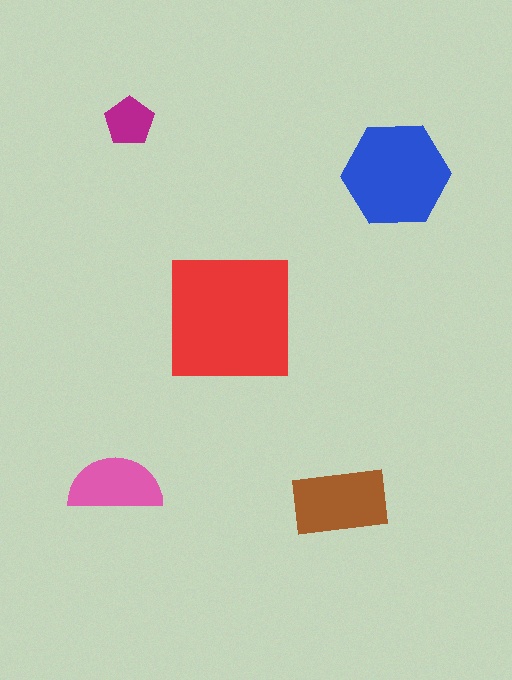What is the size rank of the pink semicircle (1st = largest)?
4th.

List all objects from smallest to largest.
The magenta pentagon, the pink semicircle, the brown rectangle, the blue hexagon, the red square.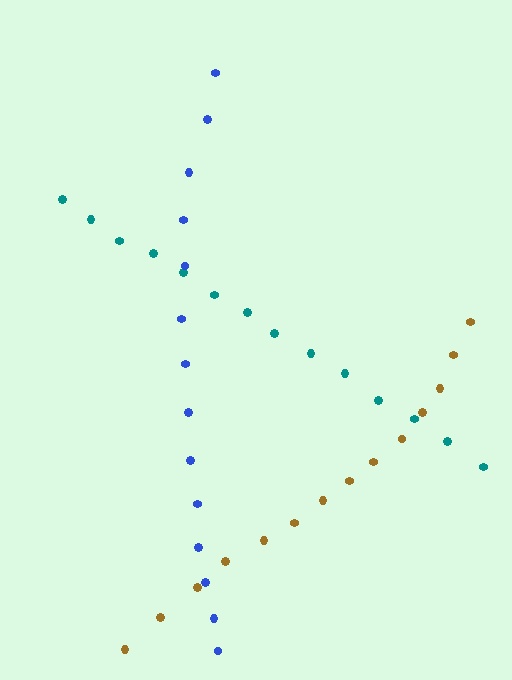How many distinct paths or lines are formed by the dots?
There are 3 distinct paths.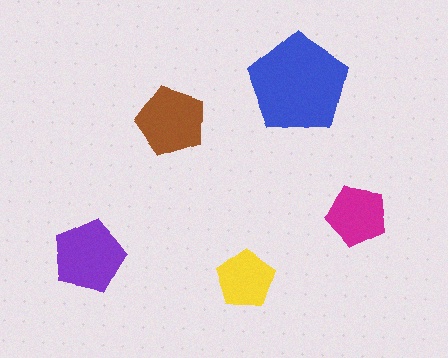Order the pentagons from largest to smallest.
the blue one, the purple one, the brown one, the magenta one, the yellow one.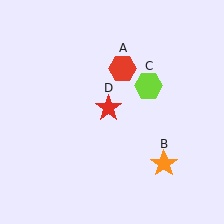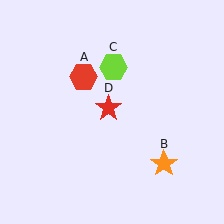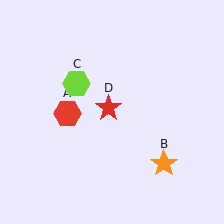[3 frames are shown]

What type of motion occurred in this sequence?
The red hexagon (object A), lime hexagon (object C) rotated counterclockwise around the center of the scene.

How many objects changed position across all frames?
2 objects changed position: red hexagon (object A), lime hexagon (object C).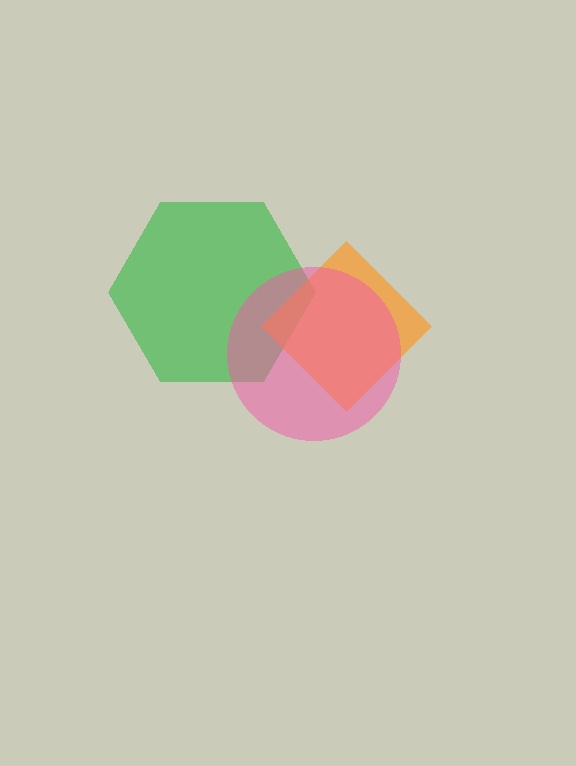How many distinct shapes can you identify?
There are 3 distinct shapes: a green hexagon, an orange diamond, a pink circle.